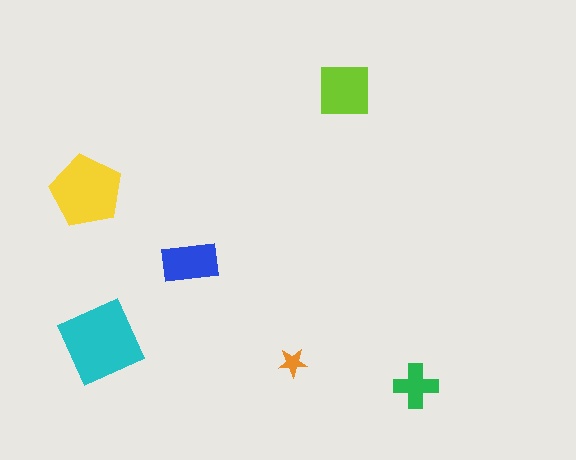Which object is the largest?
The cyan diamond.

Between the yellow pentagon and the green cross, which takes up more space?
The yellow pentagon.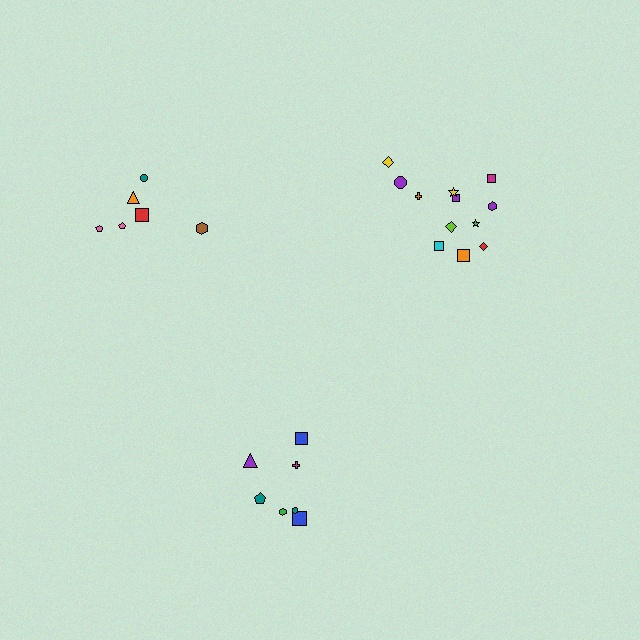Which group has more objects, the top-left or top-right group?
The top-right group.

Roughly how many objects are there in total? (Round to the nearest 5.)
Roughly 25 objects in total.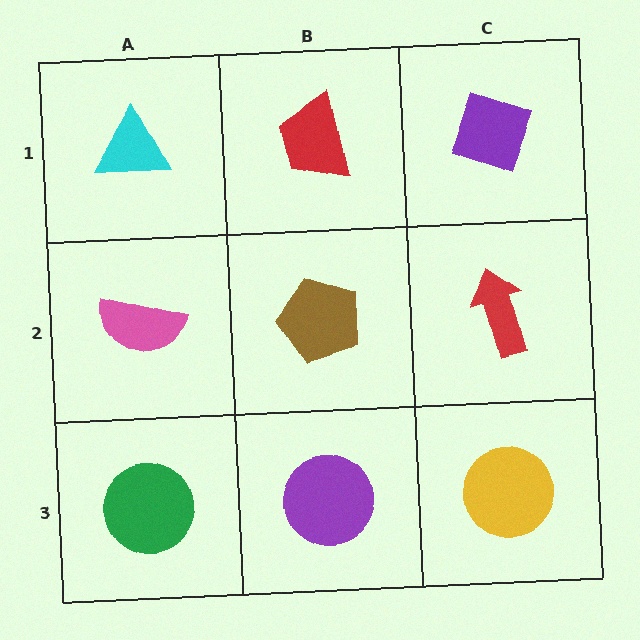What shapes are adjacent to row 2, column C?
A purple diamond (row 1, column C), a yellow circle (row 3, column C), a brown pentagon (row 2, column B).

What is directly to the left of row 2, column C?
A brown pentagon.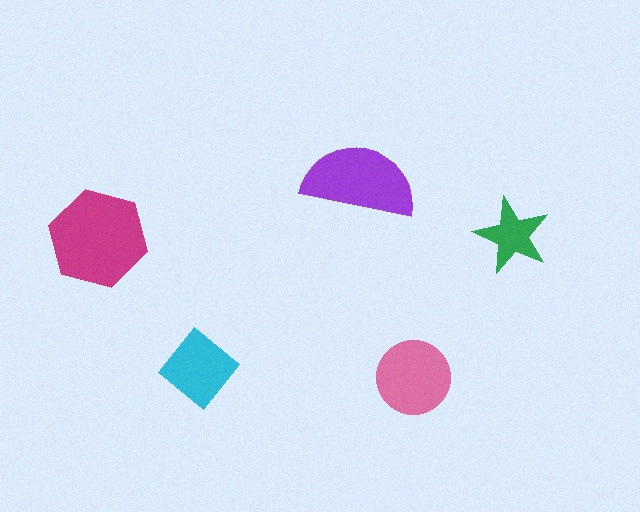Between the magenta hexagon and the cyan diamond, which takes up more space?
The magenta hexagon.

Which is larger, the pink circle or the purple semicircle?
The purple semicircle.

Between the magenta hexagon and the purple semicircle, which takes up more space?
The magenta hexagon.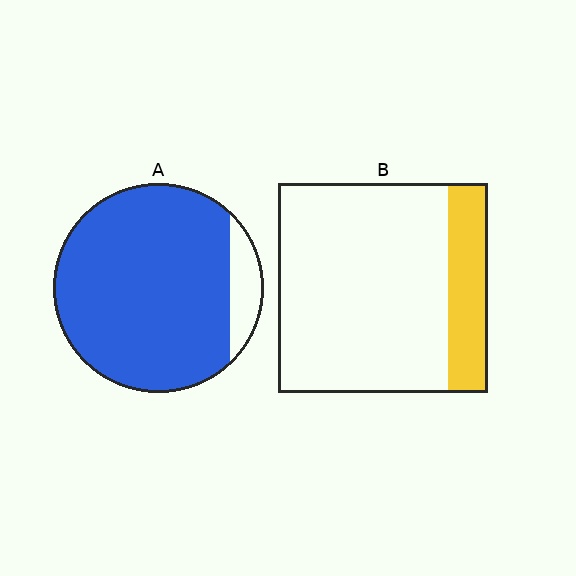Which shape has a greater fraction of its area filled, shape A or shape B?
Shape A.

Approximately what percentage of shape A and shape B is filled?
A is approximately 90% and B is approximately 20%.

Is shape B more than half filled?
No.